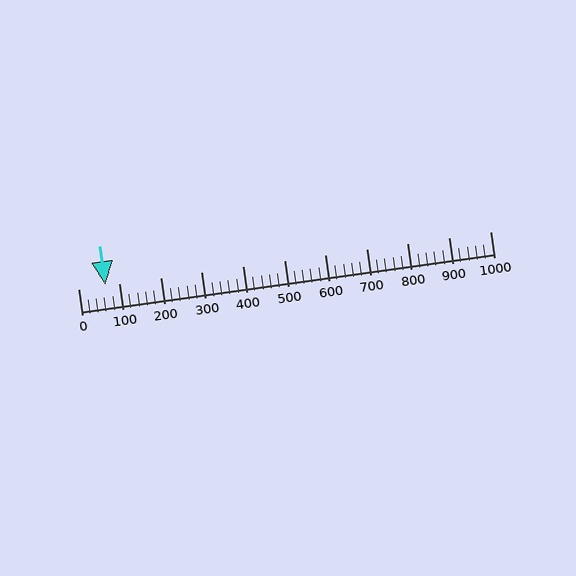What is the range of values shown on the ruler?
The ruler shows values from 0 to 1000.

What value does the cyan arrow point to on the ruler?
The cyan arrow points to approximately 66.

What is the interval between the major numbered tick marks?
The major tick marks are spaced 100 units apart.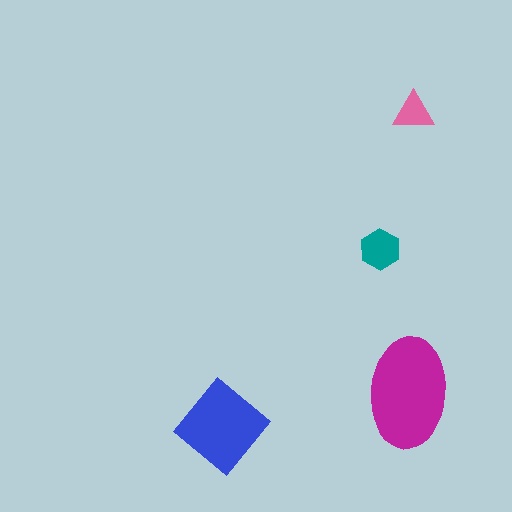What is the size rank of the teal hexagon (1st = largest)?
3rd.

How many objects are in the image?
There are 4 objects in the image.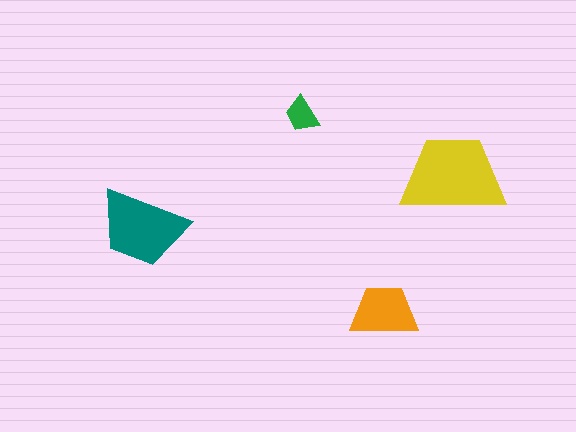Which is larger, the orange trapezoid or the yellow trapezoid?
The yellow one.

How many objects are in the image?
There are 4 objects in the image.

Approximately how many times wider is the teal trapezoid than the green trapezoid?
About 2.5 times wider.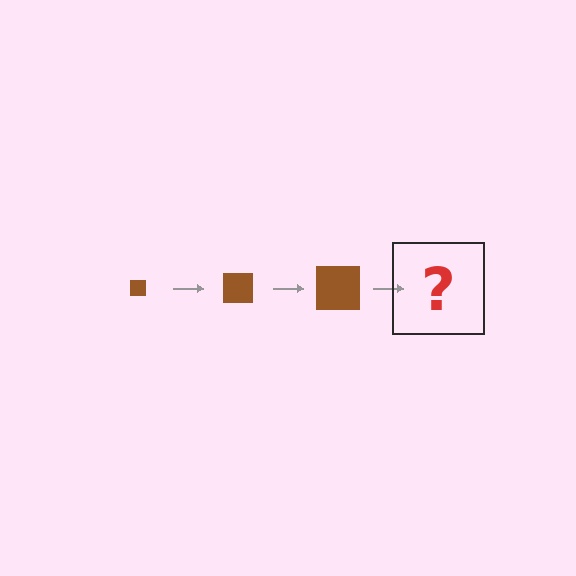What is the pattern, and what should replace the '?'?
The pattern is that the square gets progressively larger each step. The '?' should be a brown square, larger than the previous one.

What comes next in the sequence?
The next element should be a brown square, larger than the previous one.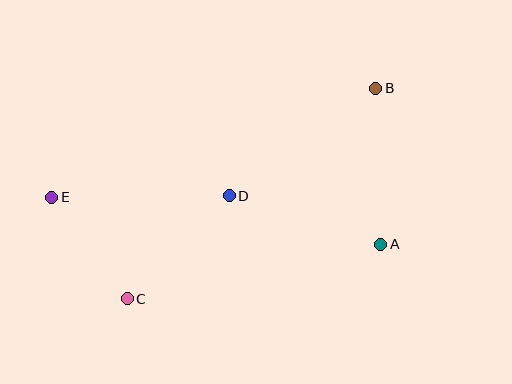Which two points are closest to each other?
Points C and E are closest to each other.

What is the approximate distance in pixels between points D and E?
The distance between D and E is approximately 177 pixels.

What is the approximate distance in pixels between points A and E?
The distance between A and E is approximately 332 pixels.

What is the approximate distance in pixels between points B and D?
The distance between B and D is approximately 182 pixels.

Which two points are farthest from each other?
Points B and E are farthest from each other.